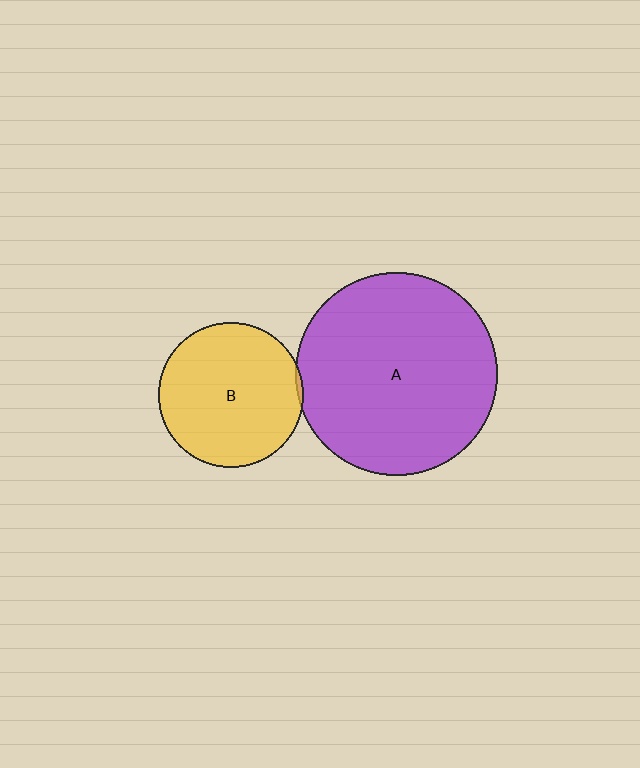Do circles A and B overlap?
Yes.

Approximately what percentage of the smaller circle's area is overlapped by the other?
Approximately 5%.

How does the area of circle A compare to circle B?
Approximately 1.9 times.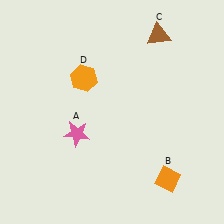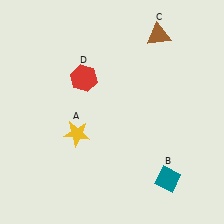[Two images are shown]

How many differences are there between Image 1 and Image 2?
There are 3 differences between the two images.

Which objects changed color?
A changed from pink to yellow. B changed from orange to teal. D changed from orange to red.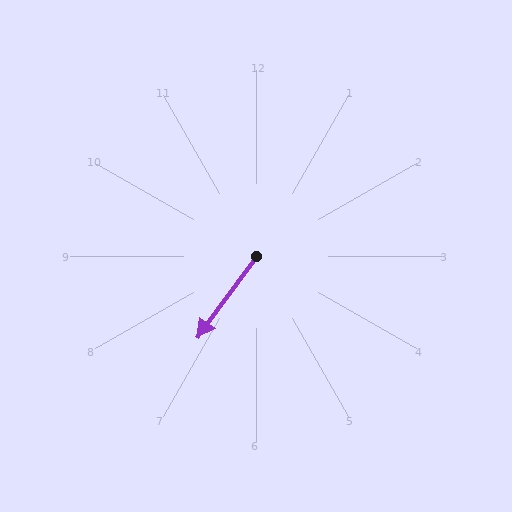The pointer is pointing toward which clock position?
Roughly 7 o'clock.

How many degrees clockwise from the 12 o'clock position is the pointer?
Approximately 216 degrees.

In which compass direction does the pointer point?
Southwest.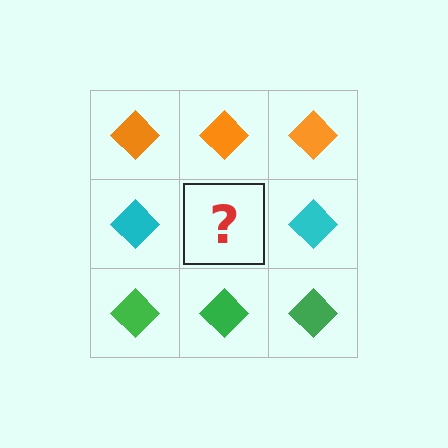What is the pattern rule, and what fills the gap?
The rule is that each row has a consistent color. The gap should be filled with a cyan diamond.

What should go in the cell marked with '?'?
The missing cell should contain a cyan diamond.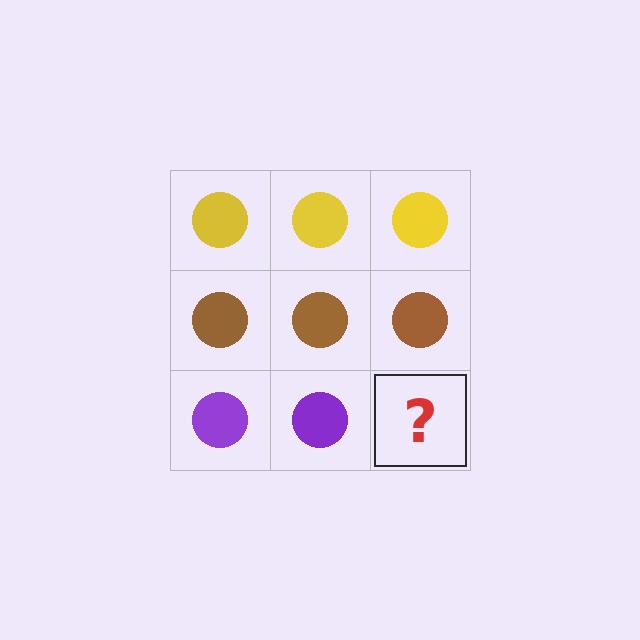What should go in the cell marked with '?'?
The missing cell should contain a purple circle.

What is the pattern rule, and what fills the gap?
The rule is that each row has a consistent color. The gap should be filled with a purple circle.